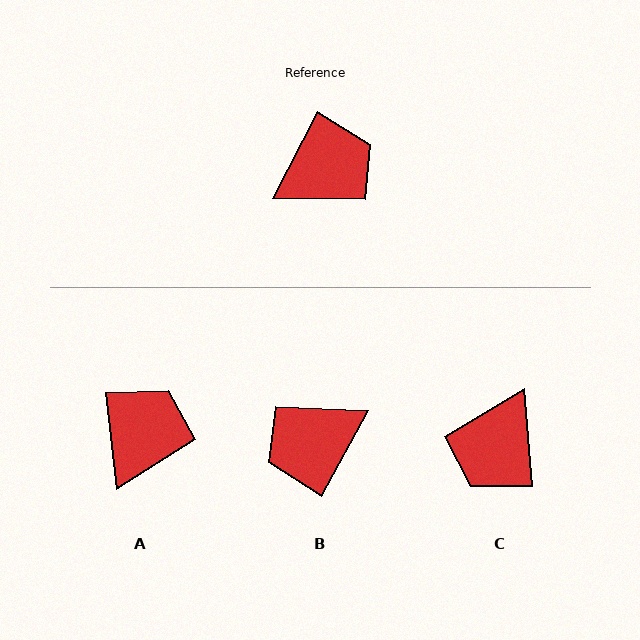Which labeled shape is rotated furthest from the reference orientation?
B, about 179 degrees away.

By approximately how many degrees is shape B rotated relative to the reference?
Approximately 179 degrees counter-clockwise.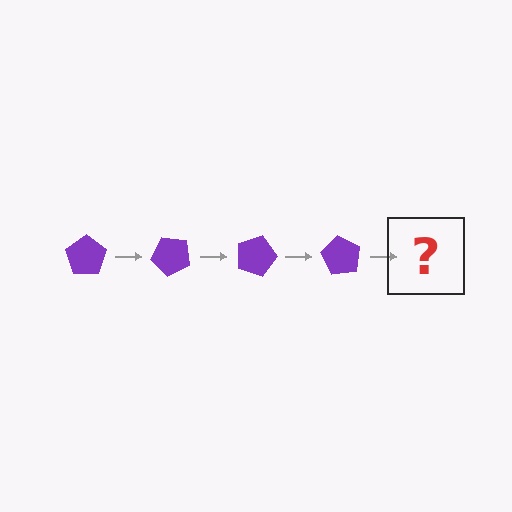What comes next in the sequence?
The next element should be a purple pentagon rotated 180 degrees.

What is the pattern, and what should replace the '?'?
The pattern is that the pentagon rotates 45 degrees each step. The '?' should be a purple pentagon rotated 180 degrees.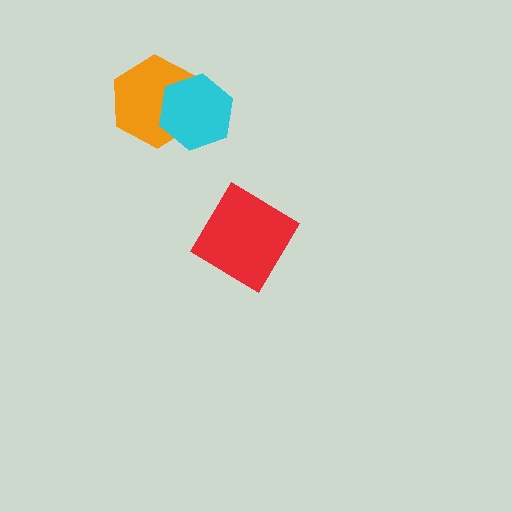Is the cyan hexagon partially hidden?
No, no other shape covers it.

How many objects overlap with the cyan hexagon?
1 object overlaps with the cyan hexagon.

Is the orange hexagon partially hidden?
Yes, it is partially covered by another shape.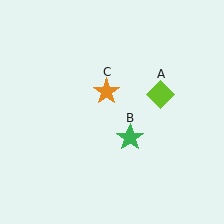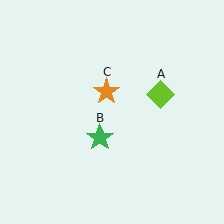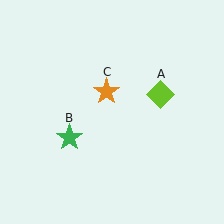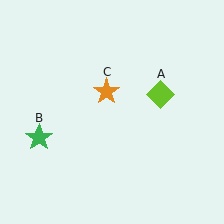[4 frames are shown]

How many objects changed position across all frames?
1 object changed position: green star (object B).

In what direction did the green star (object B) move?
The green star (object B) moved left.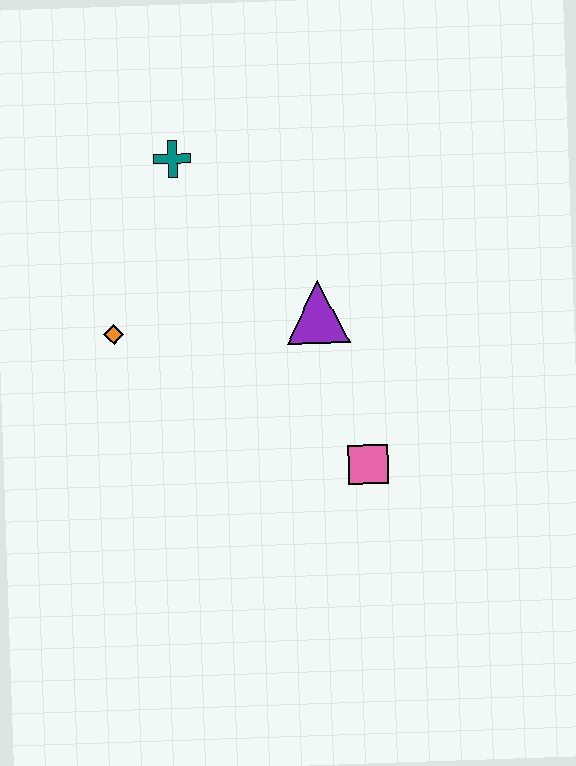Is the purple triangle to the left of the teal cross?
No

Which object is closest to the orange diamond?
The teal cross is closest to the orange diamond.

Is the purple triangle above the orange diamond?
Yes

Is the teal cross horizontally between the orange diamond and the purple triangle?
Yes